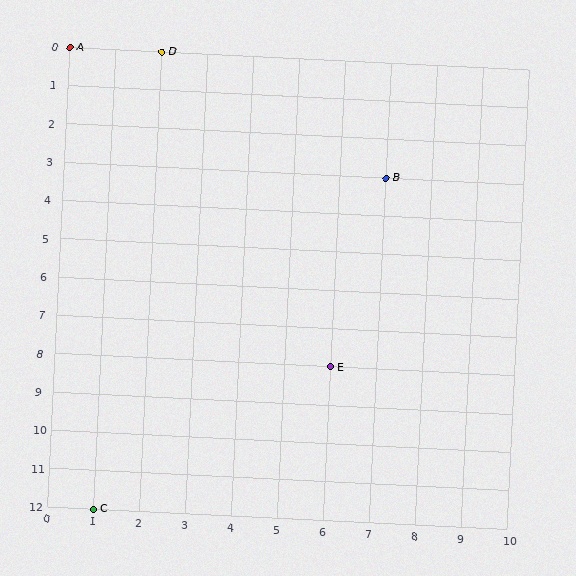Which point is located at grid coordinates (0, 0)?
Point A is at (0, 0).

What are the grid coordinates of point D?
Point D is at grid coordinates (2, 0).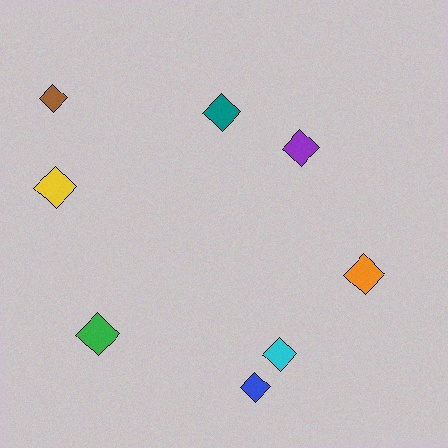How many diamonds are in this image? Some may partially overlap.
There are 8 diamonds.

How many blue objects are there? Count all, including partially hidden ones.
There is 1 blue object.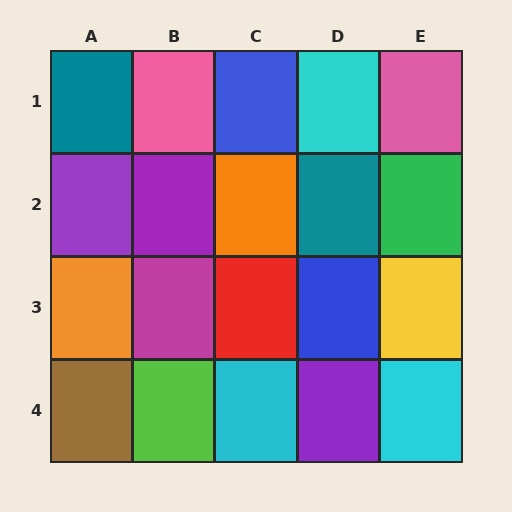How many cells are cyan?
3 cells are cyan.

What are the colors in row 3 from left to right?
Orange, magenta, red, blue, yellow.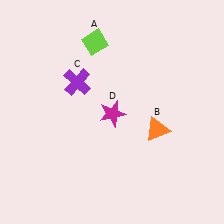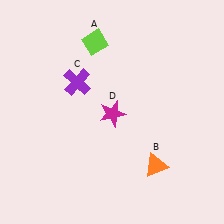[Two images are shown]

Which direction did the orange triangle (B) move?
The orange triangle (B) moved down.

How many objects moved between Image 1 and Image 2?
1 object moved between the two images.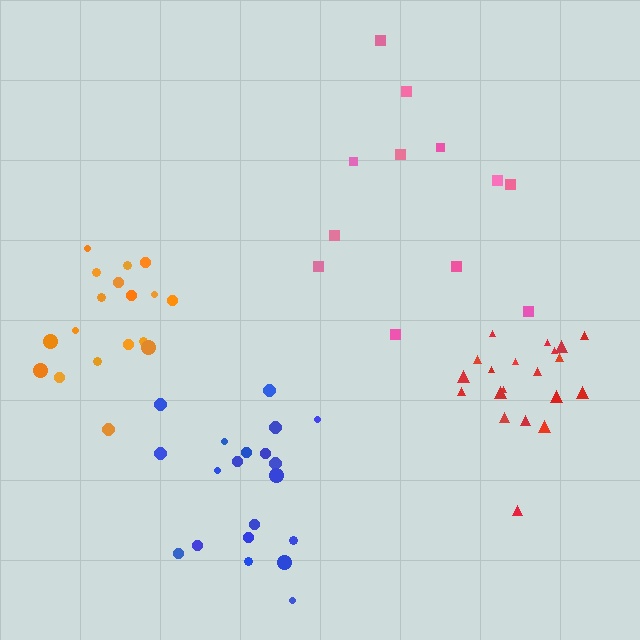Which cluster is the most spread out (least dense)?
Pink.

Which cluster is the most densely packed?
Red.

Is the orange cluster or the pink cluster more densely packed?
Orange.